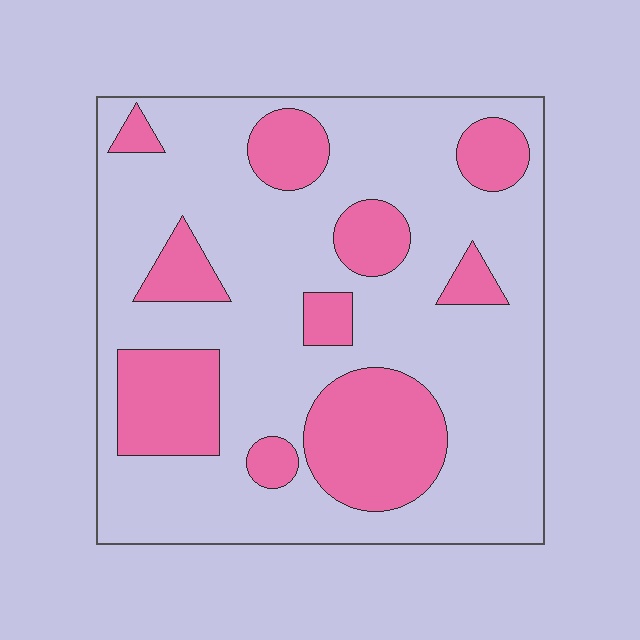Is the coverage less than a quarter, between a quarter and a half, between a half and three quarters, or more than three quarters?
Between a quarter and a half.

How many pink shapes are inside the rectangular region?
10.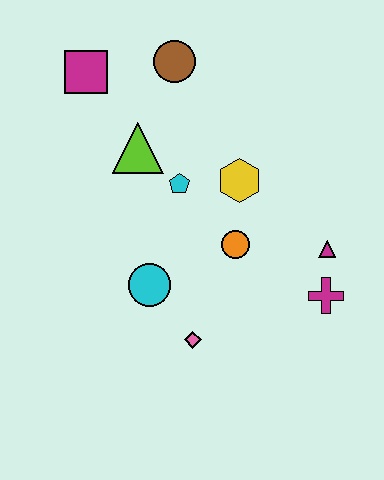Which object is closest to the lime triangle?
The cyan pentagon is closest to the lime triangle.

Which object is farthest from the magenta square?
The magenta cross is farthest from the magenta square.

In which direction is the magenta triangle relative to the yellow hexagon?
The magenta triangle is to the right of the yellow hexagon.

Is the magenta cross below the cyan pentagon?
Yes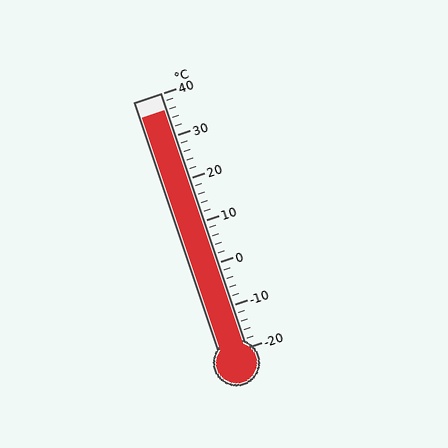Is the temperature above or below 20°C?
The temperature is above 20°C.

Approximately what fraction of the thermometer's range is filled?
The thermometer is filled to approximately 95% of its range.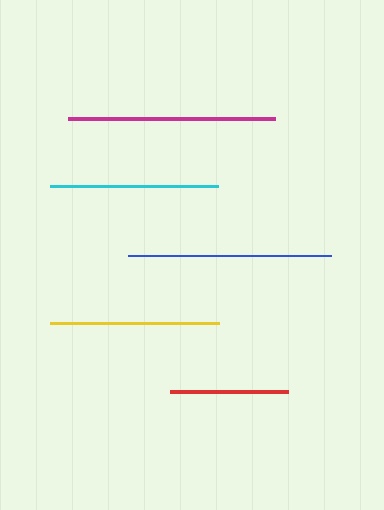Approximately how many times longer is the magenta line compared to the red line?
The magenta line is approximately 1.8 times the length of the red line.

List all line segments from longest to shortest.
From longest to shortest: magenta, blue, yellow, cyan, red.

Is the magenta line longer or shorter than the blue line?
The magenta line is longer than the blue line.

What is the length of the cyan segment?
The cyan segment is approximately 168 pixels long.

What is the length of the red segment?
The red segment is approximately 118 pixels long.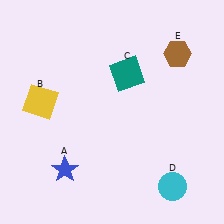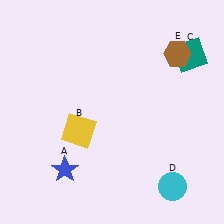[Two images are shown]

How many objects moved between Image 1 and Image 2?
2 objects moved between the two images.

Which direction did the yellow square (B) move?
The yellow square (B) moved right.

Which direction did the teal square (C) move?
The teal square (C) moved right.